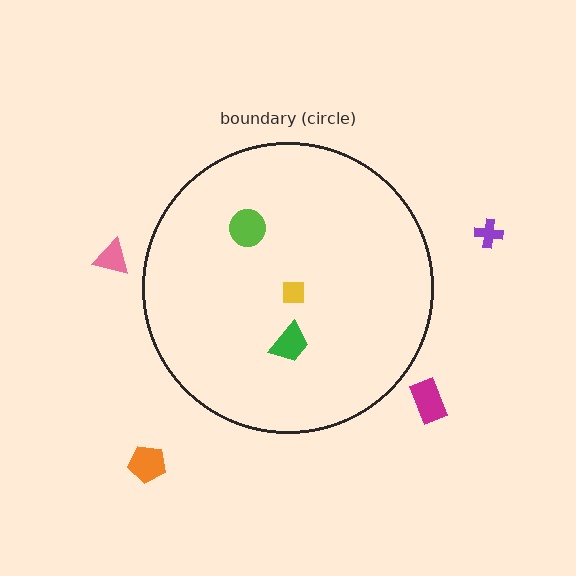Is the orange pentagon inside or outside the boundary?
Outside.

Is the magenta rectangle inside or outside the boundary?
Outside.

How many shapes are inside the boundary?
3 inside, 4 outside.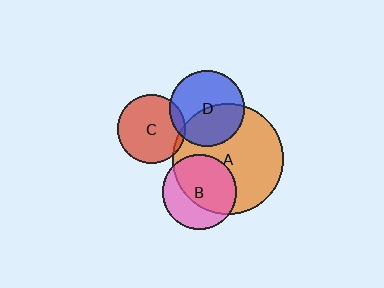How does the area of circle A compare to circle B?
Approximately 2.2 times.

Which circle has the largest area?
Circle A (orange).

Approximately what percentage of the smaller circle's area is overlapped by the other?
Approximately 60%.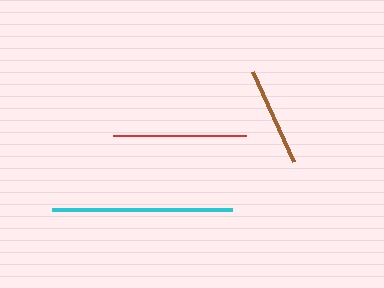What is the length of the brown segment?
The brown segment is approximately 100 pixels long.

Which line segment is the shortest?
The brown line is the shortest at approximately 100 pixels.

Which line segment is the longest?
The cyan line is the longest at approximately 181 pixels.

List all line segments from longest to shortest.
From longest to shortest: cyan, red, brown.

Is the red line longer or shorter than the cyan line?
The cyan line is longer than the red line.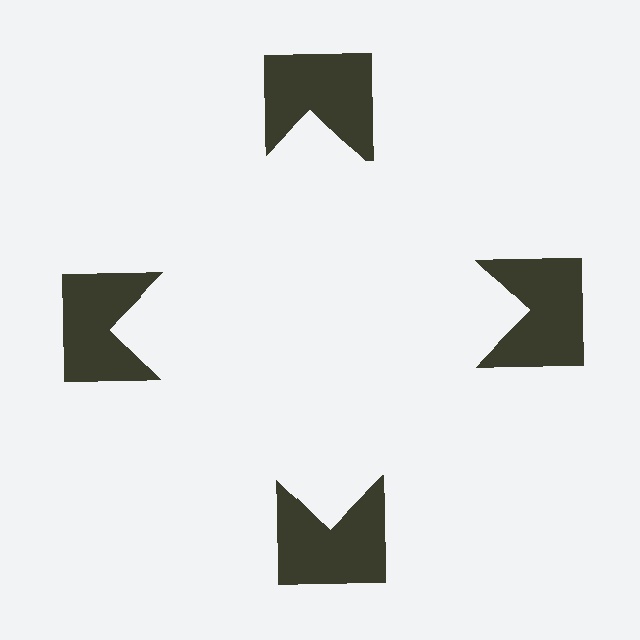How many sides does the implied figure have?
4 sides.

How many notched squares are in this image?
There are 4 — one at each vertex of the illusory square.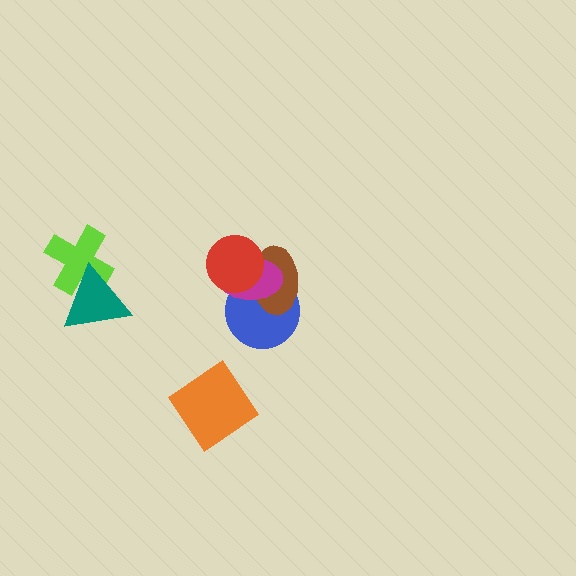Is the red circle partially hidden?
No, no other shape covers it.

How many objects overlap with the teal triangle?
1 object overlaps with the teal triangle.